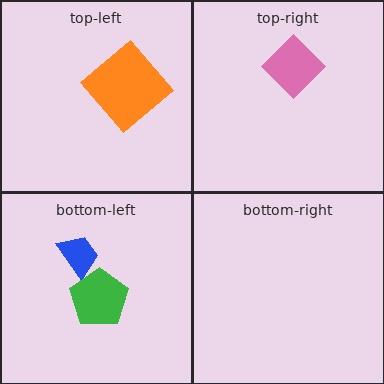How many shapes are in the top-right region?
1.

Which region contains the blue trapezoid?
The bottom-left region.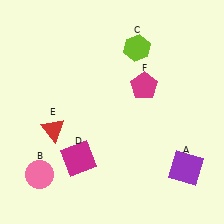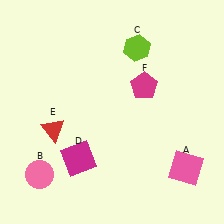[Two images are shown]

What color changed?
The square (A) changed from purple in Image 1 to pink in Image 2.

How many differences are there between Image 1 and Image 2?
There is 1 difference between the two images.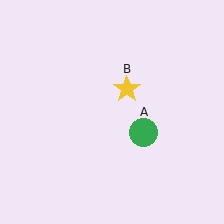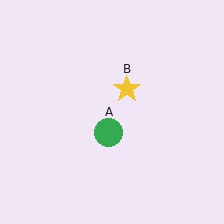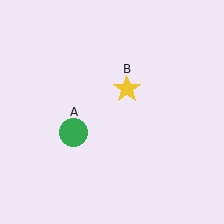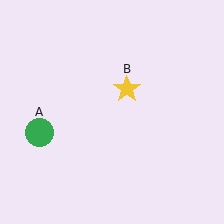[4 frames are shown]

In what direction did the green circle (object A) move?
The green circle (object A) moved left.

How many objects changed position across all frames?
1 object changed position: green circle (object A).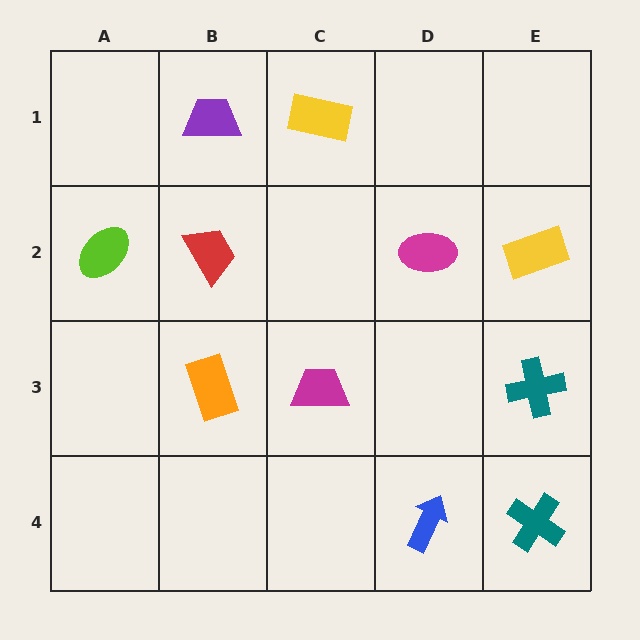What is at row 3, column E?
A teal cross.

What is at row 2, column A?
A lime ellipse.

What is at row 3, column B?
An orange rectangle.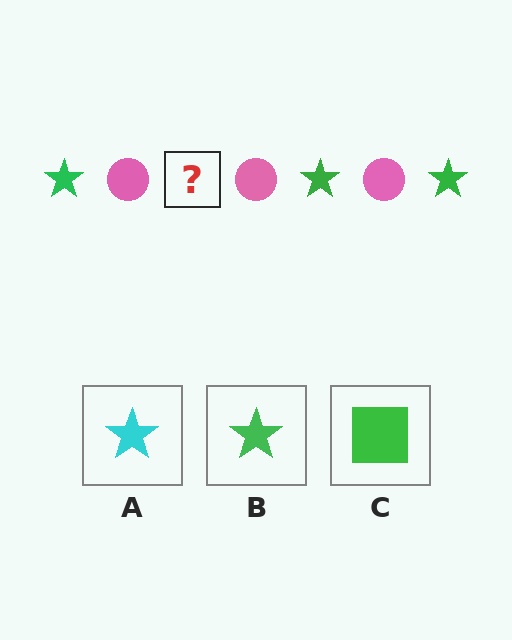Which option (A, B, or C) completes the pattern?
B.